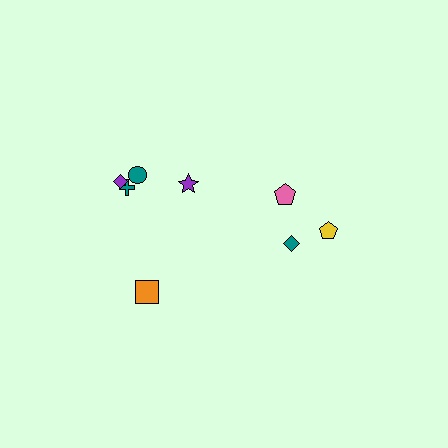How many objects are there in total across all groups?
There are 8 objects.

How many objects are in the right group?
There are 3 objects.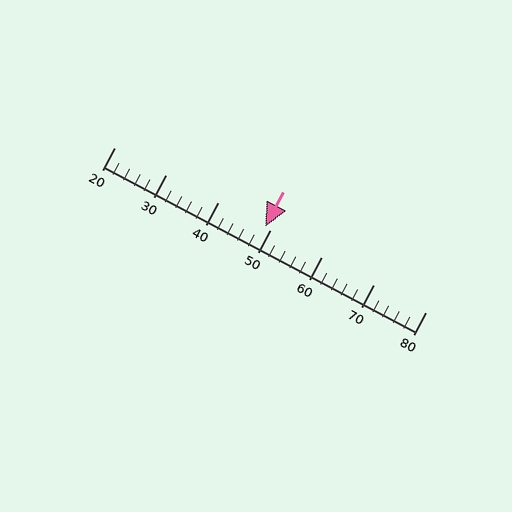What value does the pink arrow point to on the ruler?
The pink arrow points to approximately 49.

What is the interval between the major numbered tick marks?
The major tick marks are spaced 10 units apart.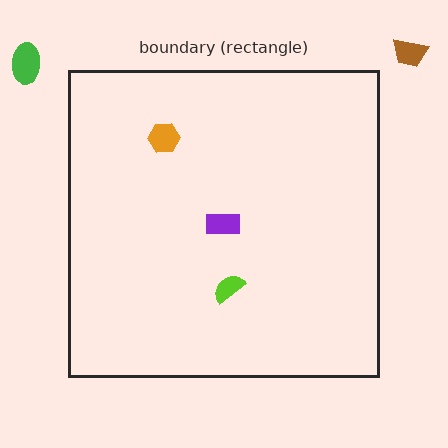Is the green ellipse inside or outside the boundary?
Outside.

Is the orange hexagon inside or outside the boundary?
Inside.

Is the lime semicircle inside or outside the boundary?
Inside.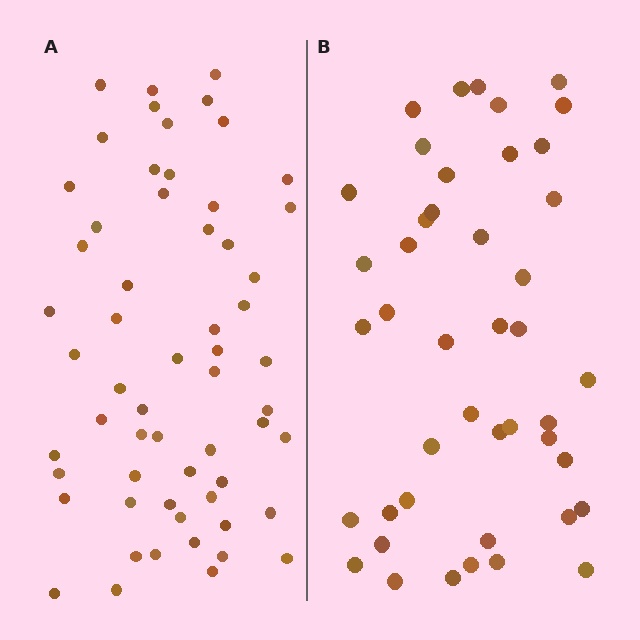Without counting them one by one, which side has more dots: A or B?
Region A (the left region) has more dots.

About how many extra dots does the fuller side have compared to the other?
Region A has approximately 15 more dots than region B.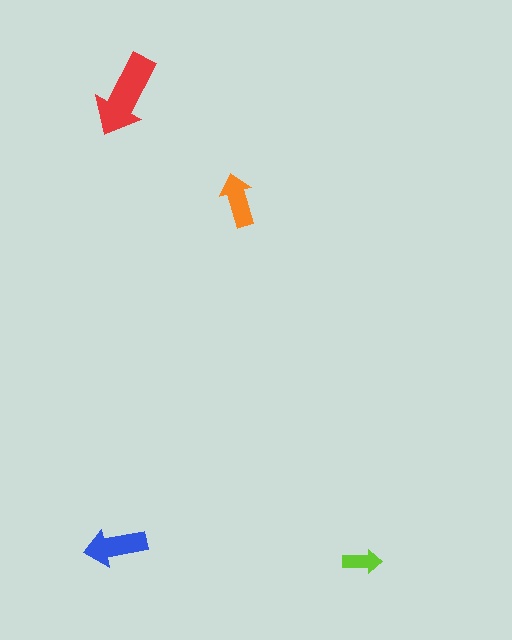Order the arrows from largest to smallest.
the red one, the blue one, the orange one, the lime one.